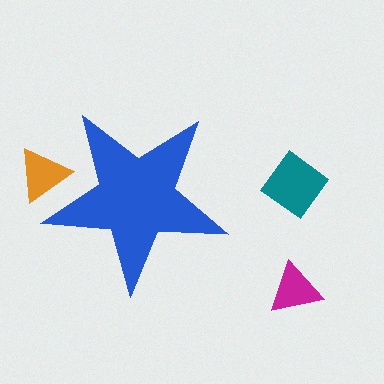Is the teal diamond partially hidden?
No, the teal diamond is fully visible.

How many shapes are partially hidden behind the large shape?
1 shape is partially hidden.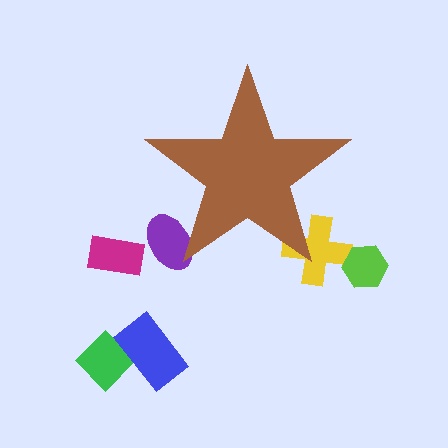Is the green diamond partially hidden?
No, the green diamond is fully visible.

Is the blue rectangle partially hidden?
No, the blue rectangle is fully visible.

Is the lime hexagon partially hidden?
No, the lime hexagon is fully visible.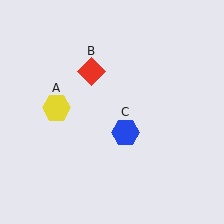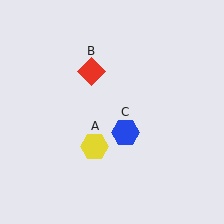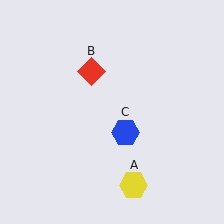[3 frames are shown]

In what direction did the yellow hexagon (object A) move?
The yellow hexagon (object A) moved down and to the right.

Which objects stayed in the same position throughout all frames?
Red diamond (object B) and blue hexagon (object C) remained stationary.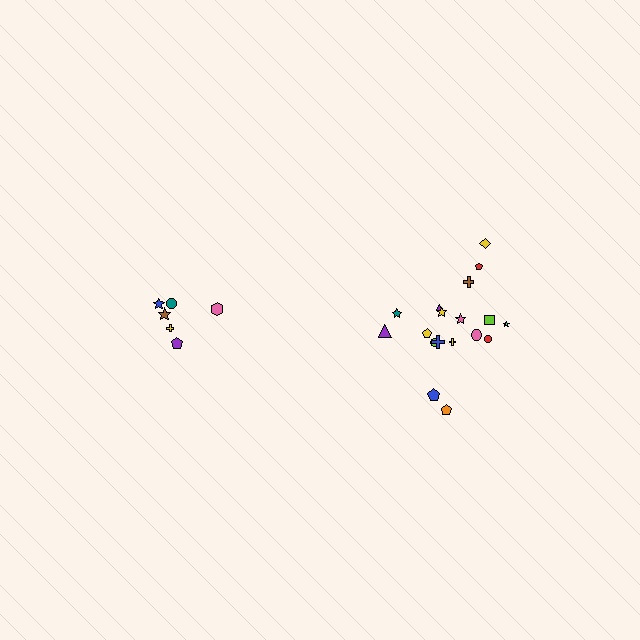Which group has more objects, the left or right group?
The right group.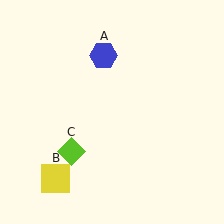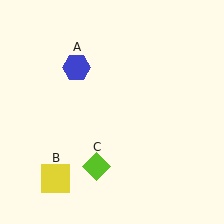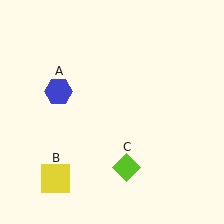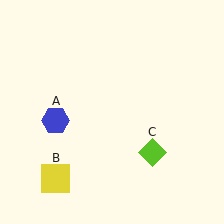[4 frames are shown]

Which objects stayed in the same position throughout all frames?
Yellow square (object B) remained stationary.